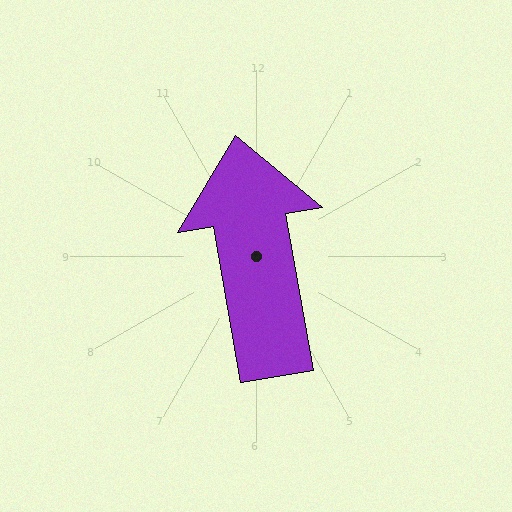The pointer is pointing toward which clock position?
Roughly 12 o'clock.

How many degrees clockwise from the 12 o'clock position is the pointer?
Approximately 350 degrees.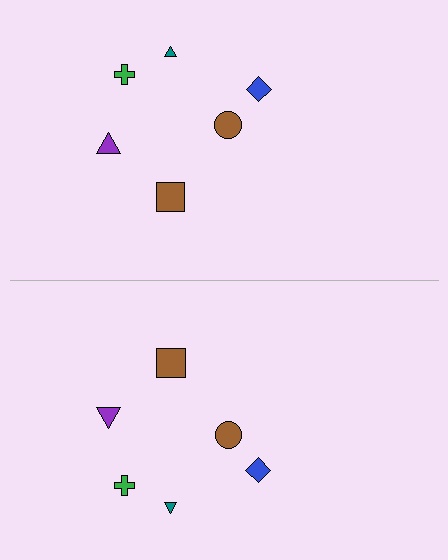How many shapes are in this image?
There are 12 shapes in this image.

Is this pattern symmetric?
Yes, this pattern has bilateral (reflection) symmetry.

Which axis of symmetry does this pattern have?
The pattern has a horizontal axis of symmetry running through the center of the image.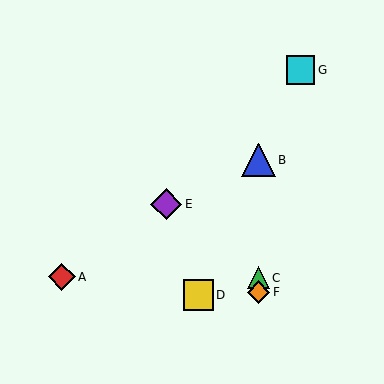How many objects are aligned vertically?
3 objects (B, C, F) are aligned vertically.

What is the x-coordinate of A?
Object A is at x≈62.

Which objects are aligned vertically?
Objects B, C, F are aligned vertically.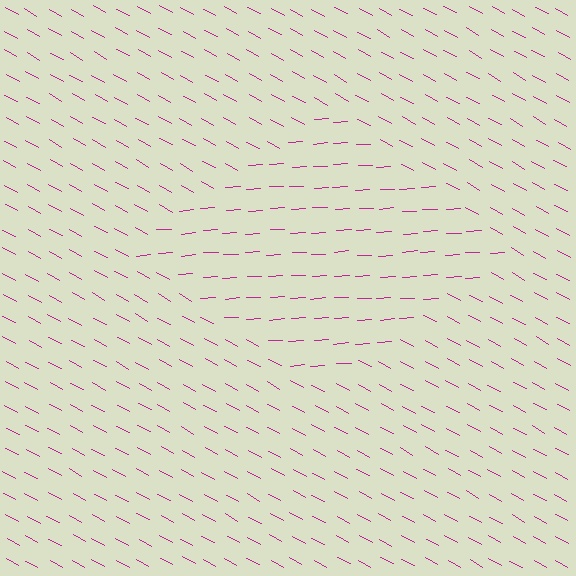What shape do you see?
I see a diamond.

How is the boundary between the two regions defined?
The boundary is defined purely by a change in line orientation (approximately 32 degrees difference). All lines are the same color and thickness.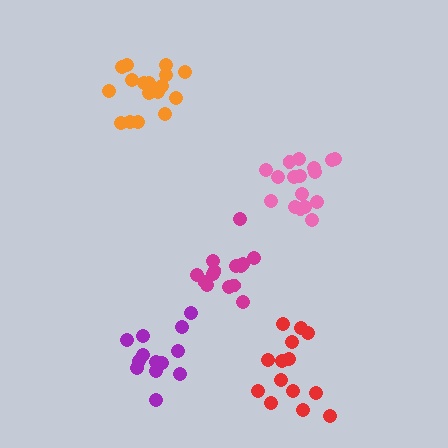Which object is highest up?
The orange cluster is topmost.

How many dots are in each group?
Group 1: 18 dots, Group 2: 14 dots, Group 3: 13 dots, Group 4: 14 dots, Group 5: 17 dots (76 total).